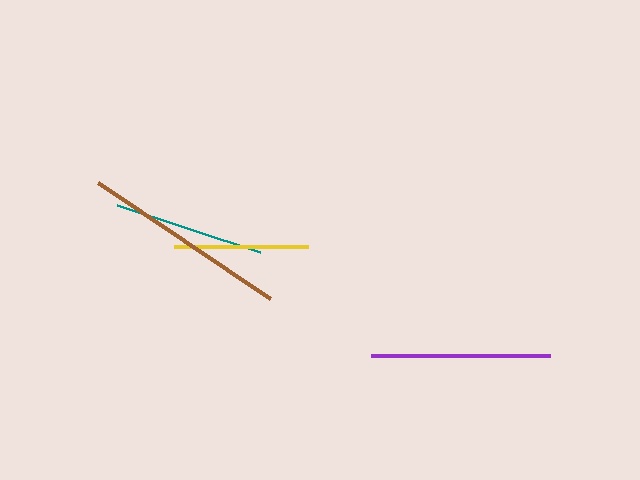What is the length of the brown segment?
The brown segment is approximately 208 pixels long.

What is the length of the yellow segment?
The yellow segment is approximately 134 pixels long.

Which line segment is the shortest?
The yellow line is the shortest at approximately 134 pixels.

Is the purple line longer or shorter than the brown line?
The brown line is longer than the purple line.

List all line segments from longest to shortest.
From longest to shortest: brown, purple, teal, yellow.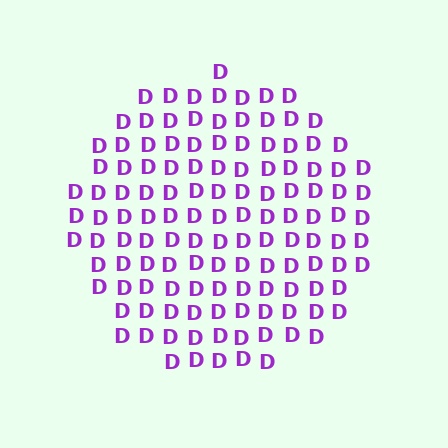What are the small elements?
The small elements are letter D's.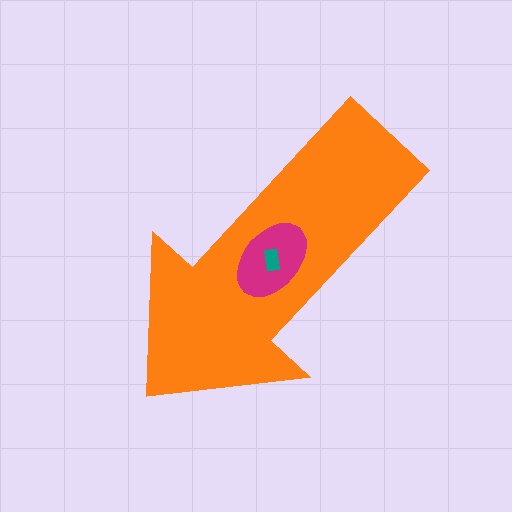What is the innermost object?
The teal rectangle.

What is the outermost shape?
The orange arrow.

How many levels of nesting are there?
3.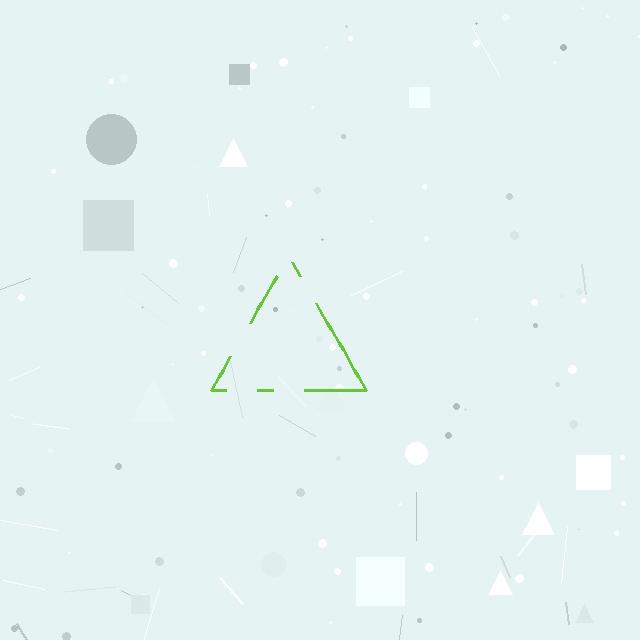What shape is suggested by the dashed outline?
The dashed outline suggests a triangle.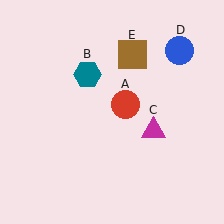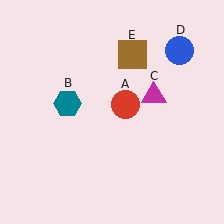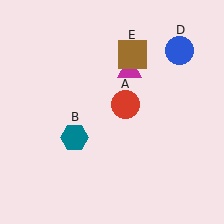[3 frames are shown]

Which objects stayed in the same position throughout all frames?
Red circle (object A) and blue circle (object D) and brown square (object E) remained stationary.